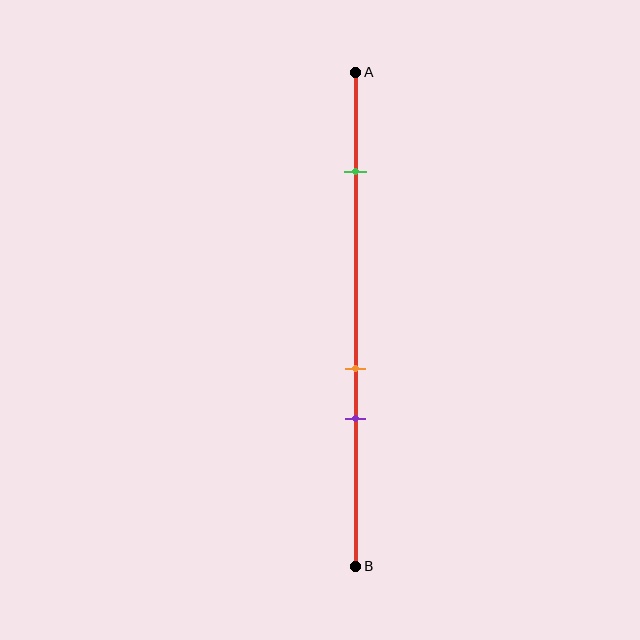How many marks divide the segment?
There are 3 marks dividing the segment.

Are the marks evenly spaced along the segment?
No, the marks are not evenly spaced.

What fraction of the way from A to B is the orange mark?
The orange mark is approximately 60% (0.6) of the way from A to B.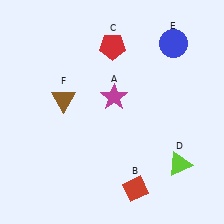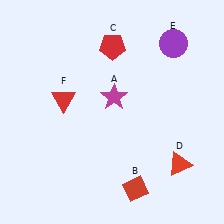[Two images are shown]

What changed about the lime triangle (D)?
In Image 1, D is lime. In Image 2, it changed to red.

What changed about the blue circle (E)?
In Image 1, E is blue. In Image 2, it changed to purple.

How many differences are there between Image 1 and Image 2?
There are 3 differences between the two images.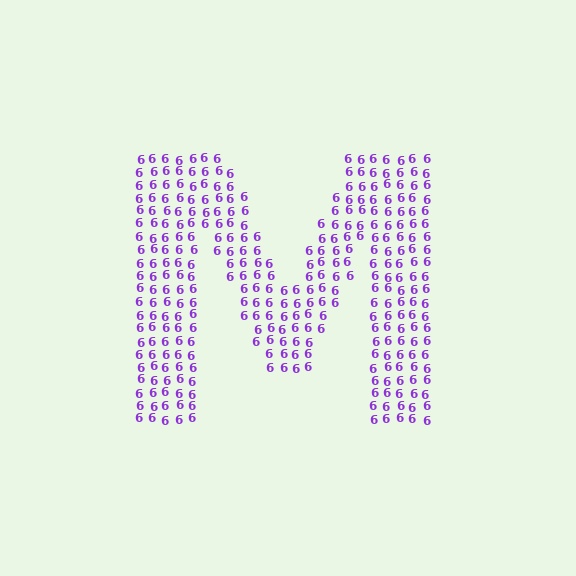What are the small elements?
The small elements are digit 6's.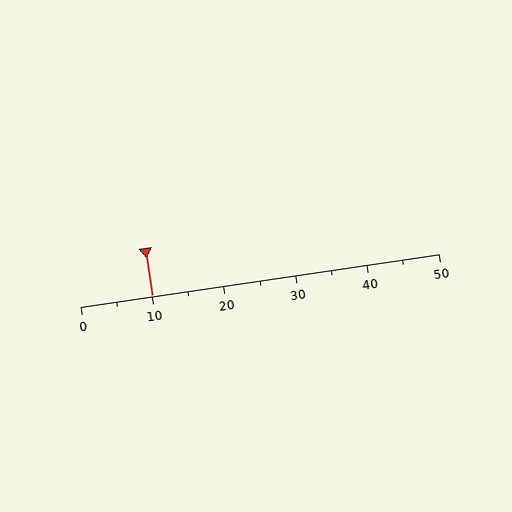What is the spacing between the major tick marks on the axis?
The major ticks are spaced 10 apart.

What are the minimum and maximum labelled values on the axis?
The axis runs from 0 to 50.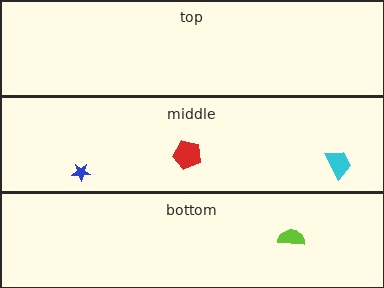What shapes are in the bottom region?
The lime semicircle.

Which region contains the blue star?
The middle region.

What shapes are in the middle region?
The blue star, the red pentagon, the cyan trapezoid.